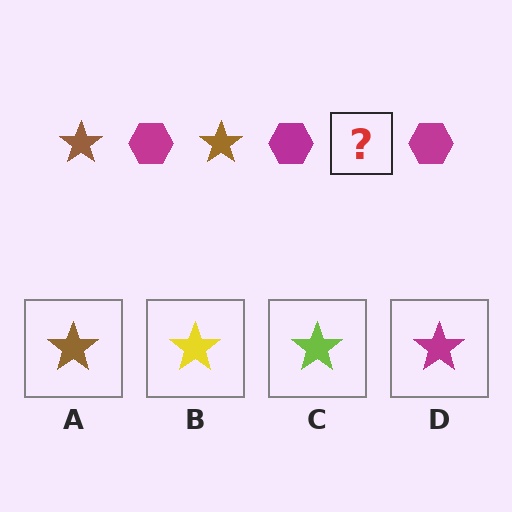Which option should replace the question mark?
Option A.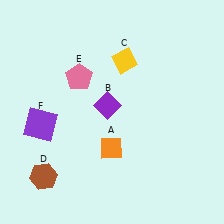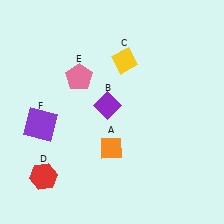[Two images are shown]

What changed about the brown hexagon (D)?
In Image 1, D is brown. In Image 2, it changed to red.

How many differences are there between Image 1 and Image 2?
There is 1 difference between the two images.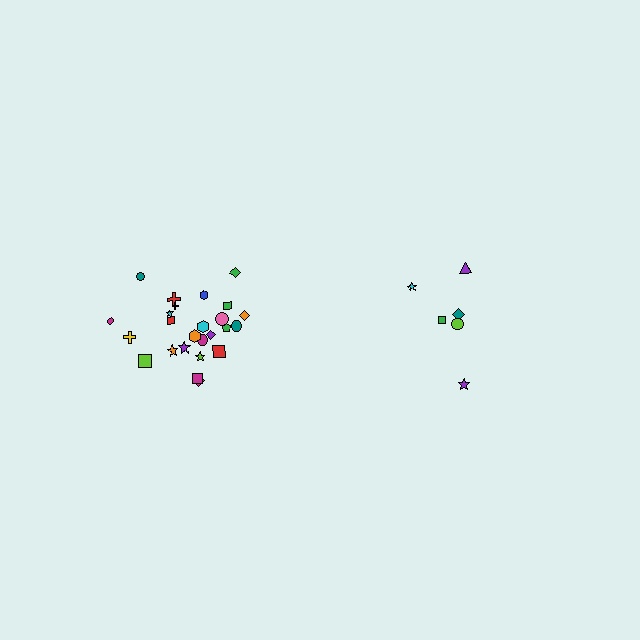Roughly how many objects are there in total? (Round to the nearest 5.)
Roughly 30 objects in total.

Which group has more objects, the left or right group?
The left group.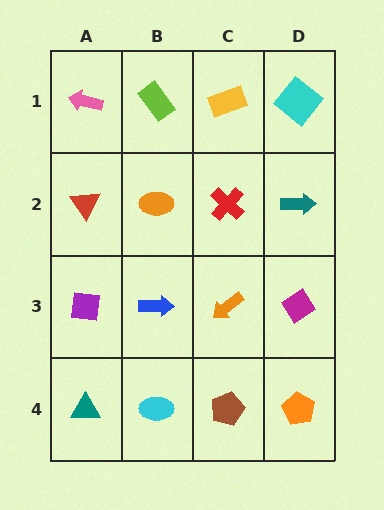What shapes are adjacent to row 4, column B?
A blue arrow (row 3, column B), a teal triangle (row 4, column A), a brown pentagon (row 4, column C).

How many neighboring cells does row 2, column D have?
3.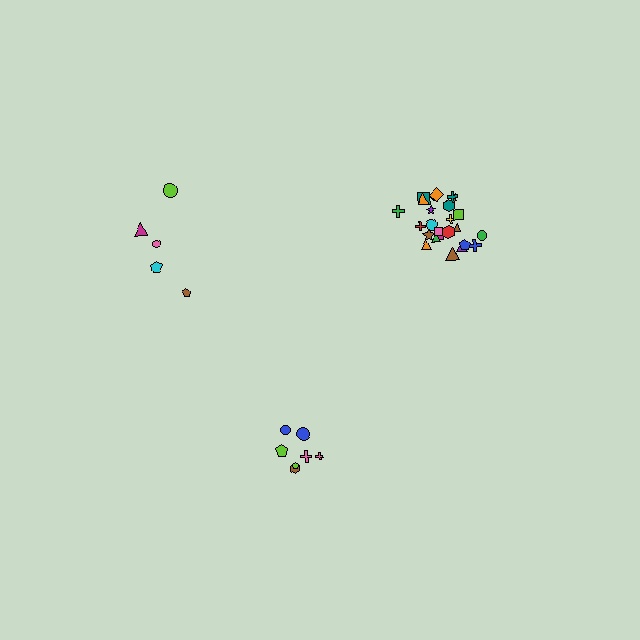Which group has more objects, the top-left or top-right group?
The top-right group.